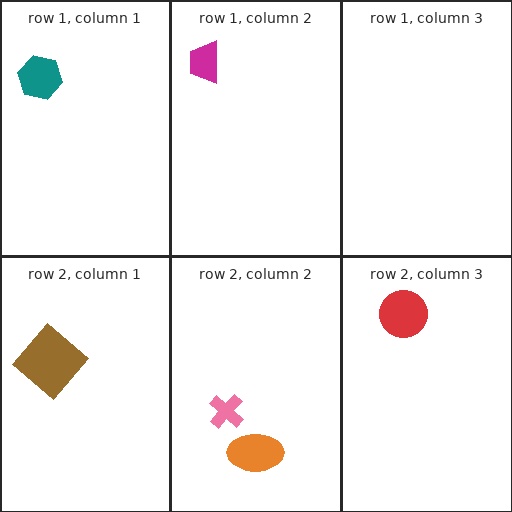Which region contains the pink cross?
The row 2, column 2 region.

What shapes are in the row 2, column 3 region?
The red circle.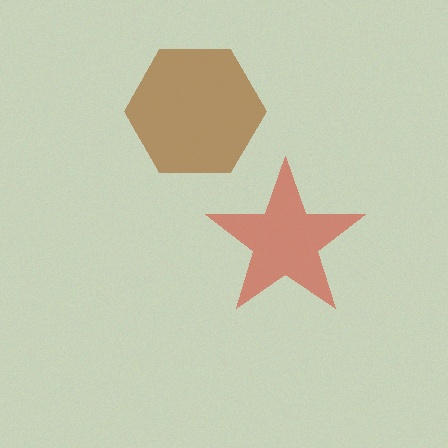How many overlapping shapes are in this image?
There are 2 overlapping shapes in the image.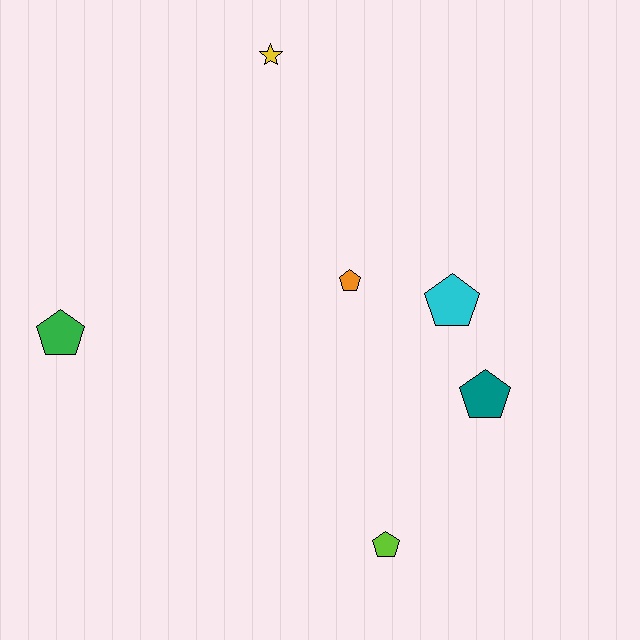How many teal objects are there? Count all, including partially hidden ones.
There is 1 teal object.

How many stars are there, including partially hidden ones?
There is 1 star.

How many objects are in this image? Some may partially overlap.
There are 6 objects.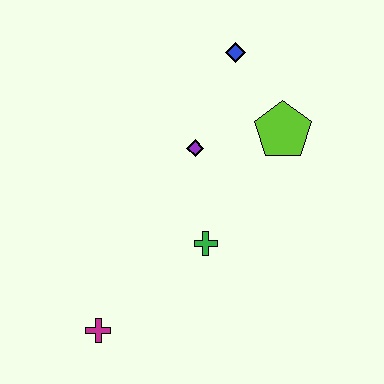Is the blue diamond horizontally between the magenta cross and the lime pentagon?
Yes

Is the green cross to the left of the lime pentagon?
Yes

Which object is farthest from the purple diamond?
The magenta cross is farthest from the purple diamond.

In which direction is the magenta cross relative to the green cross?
The magenta cross is to the left of the green cross.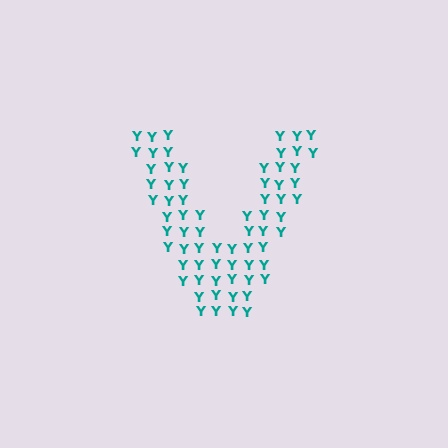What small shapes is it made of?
It is made of small letter Y's.